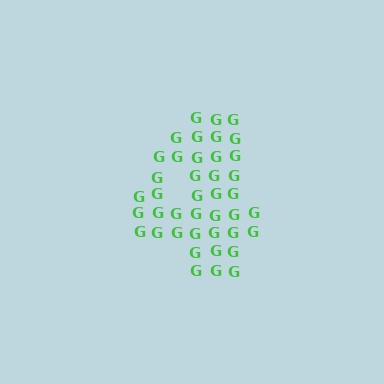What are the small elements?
The small elements are letter G's.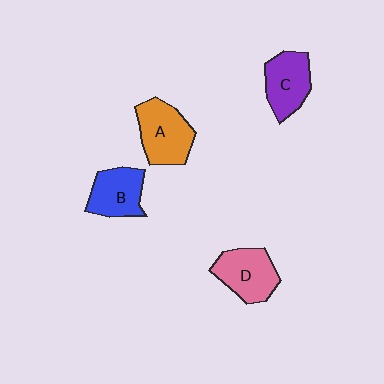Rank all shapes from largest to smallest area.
From largest to smallest: A (orange), D (pink), C (purple), B (blue).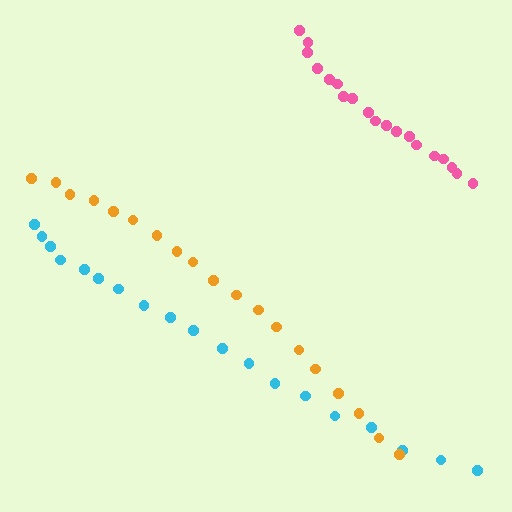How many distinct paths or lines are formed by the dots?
There are 3 distinct paths.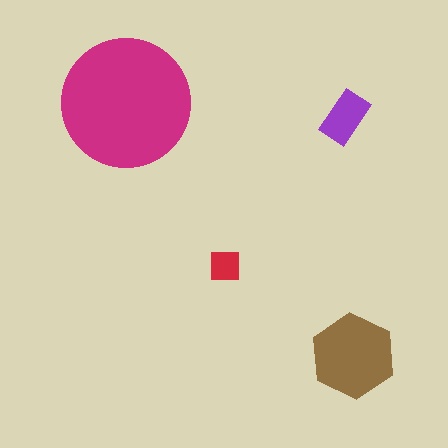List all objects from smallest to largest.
The red square, the purple rectangle, the brown hexagon, the magenta circle.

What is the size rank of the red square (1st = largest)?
4th.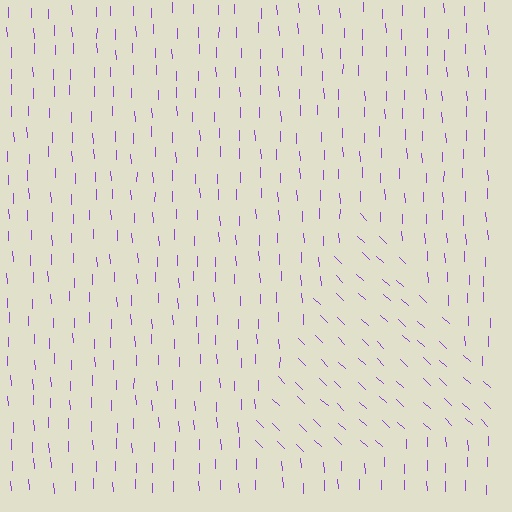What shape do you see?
I see a triangle.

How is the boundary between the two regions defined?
The boundary is defined purely by a change in line orientation (approximately 45 degrees difference). All lines are the same color and thickness.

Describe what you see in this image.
The image is filled with small purple line segments. A triangle region in the image has lines oriented differently from the surrounding lines, creating a visible texture boundary.